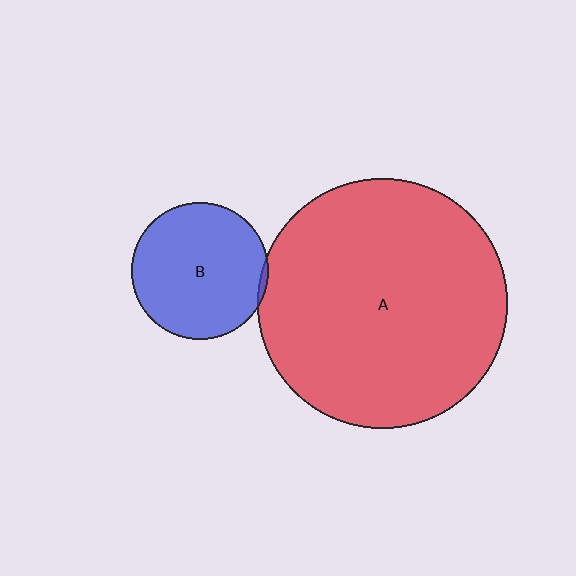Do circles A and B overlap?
Yes.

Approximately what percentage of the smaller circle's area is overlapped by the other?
Approximately 5%.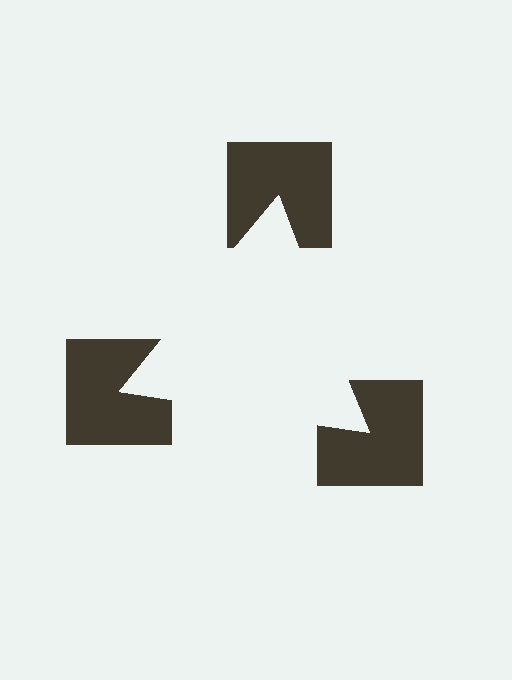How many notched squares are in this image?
There are 3 — one at each vertex of the illusory triangle.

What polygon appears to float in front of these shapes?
An illusory triangle — its edges are inferred from the aligned wedge cuts in the notched squares, not physically drawn.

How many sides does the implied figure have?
3 sides.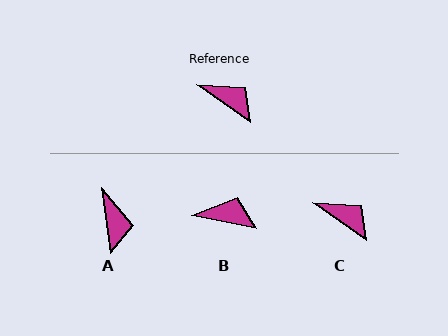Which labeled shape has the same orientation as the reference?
C.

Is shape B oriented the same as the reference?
No, it is off by about 24 degrees.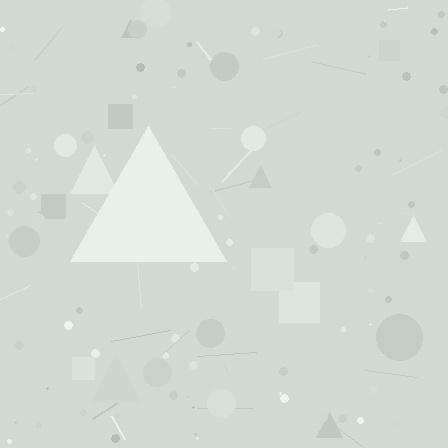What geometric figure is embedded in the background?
A triangle is embedded in the background.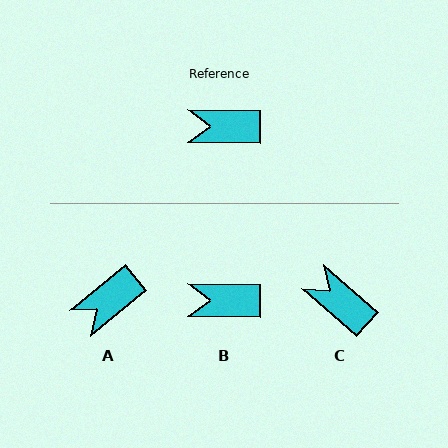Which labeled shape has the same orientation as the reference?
B.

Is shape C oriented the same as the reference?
No, it is off by about 41 degrees.